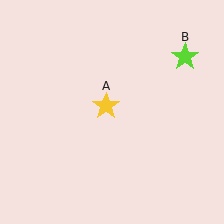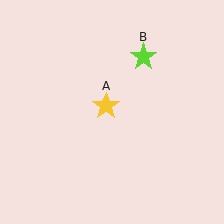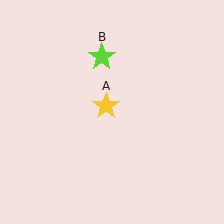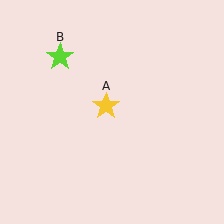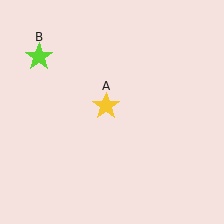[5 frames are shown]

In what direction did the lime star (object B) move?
The lime star (object B) moved left.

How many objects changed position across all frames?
1 object changed position: lime star (object B).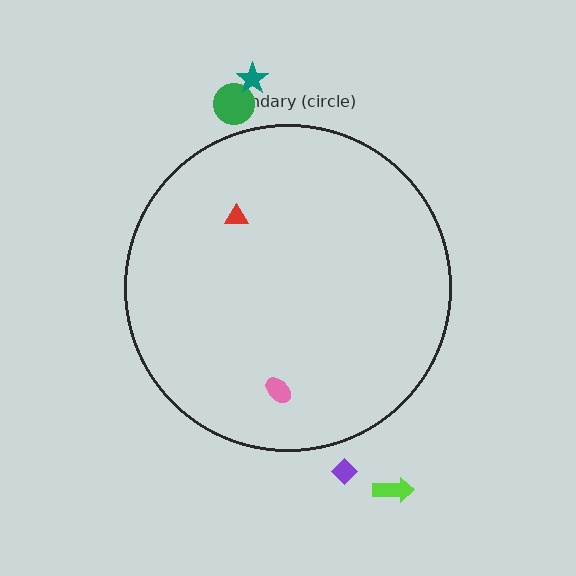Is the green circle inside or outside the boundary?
Outside.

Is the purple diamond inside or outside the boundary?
Outside.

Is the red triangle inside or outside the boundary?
Inside.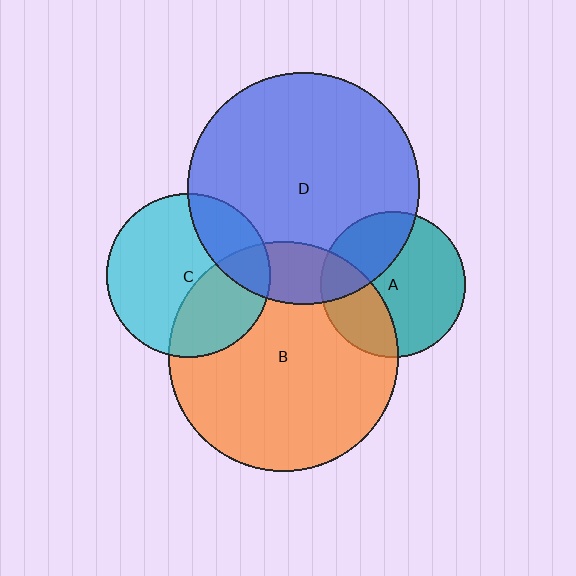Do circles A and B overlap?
Yes.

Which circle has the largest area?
Circle D (blue).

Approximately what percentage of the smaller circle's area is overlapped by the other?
Approximately 30%.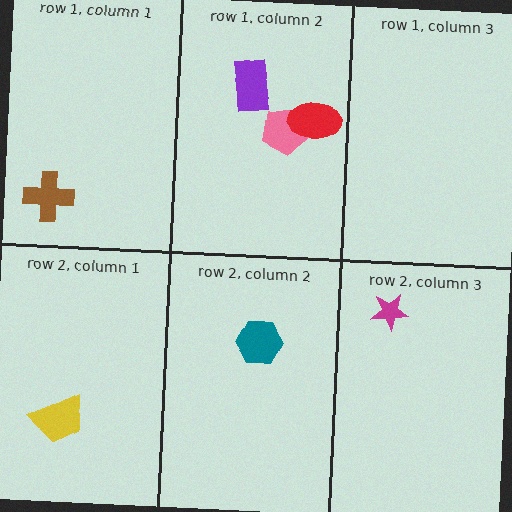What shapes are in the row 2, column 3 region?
The magenta star.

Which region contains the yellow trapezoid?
The row 2, column 1 region.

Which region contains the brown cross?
The row 1, column 1 region.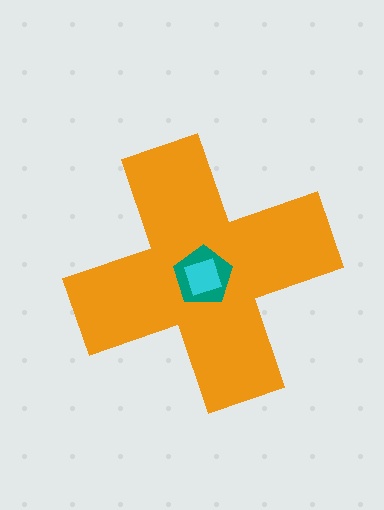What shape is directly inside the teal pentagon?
The cyan square.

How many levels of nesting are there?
3.